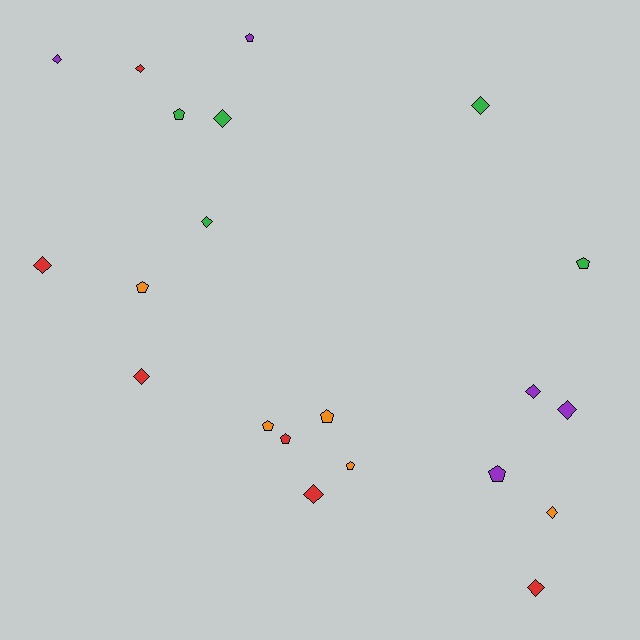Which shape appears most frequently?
Diamond, with 12 objects.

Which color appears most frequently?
Red, with 6 objects.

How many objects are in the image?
There are 21 objects.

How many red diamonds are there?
There are 5 red diamonds.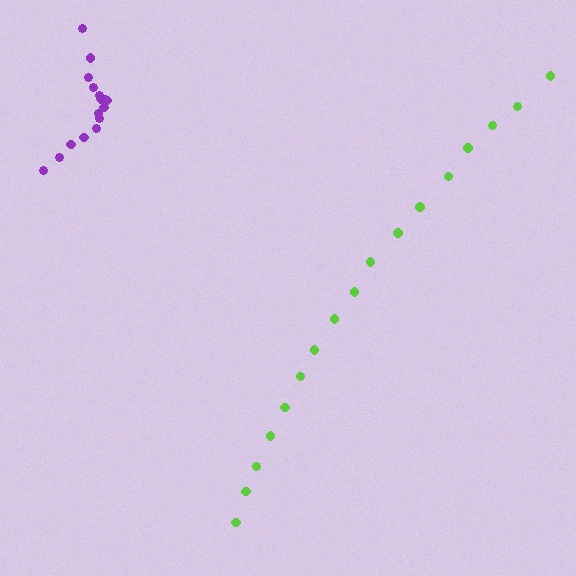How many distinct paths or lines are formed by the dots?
There are 2 distinct paths.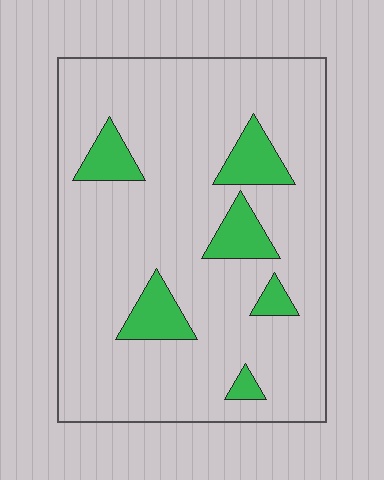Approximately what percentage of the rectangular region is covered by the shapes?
Approximately 15%.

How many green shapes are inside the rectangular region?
6.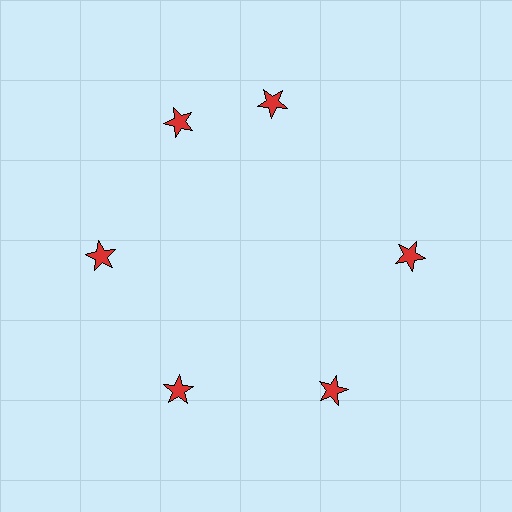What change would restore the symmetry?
The symmetry would be restored by rotating it back into even spacing with its neighbors so that all 6 stars sit at equal angles and equal distance from the center.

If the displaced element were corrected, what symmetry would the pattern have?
It would have 6-fold rotational symmetry — the pattern would map onto itself every 60 degrees.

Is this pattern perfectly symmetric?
No. The 6 red stars are arranged in a ring, but one element near the 1 o'clock position is rotated out of alignment along the ring, breaking the 6-fold rotational symmetry.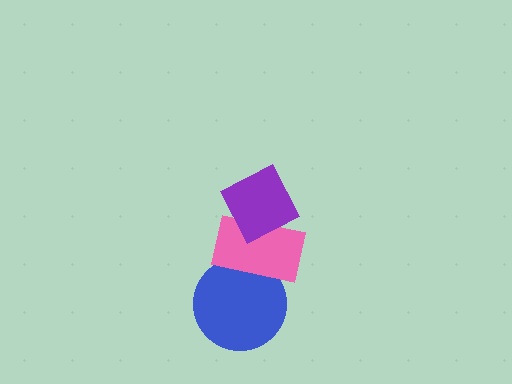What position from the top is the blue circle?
The blue circle is 3rd from the top.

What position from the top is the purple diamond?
The purple diamond is 1st from the top.